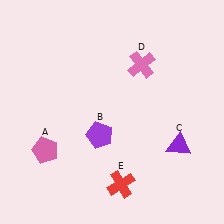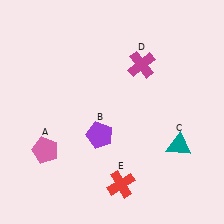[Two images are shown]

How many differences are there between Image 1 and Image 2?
There are 2 differences between the two images.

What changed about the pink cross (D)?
In Image 1, D is pink. In Image 2, it changed to magenta.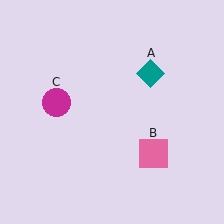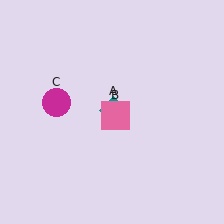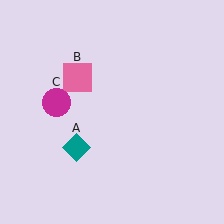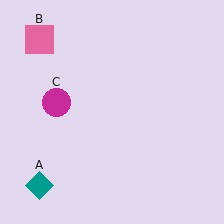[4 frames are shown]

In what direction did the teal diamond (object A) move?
The teal diamond (object A) moved down and to the left.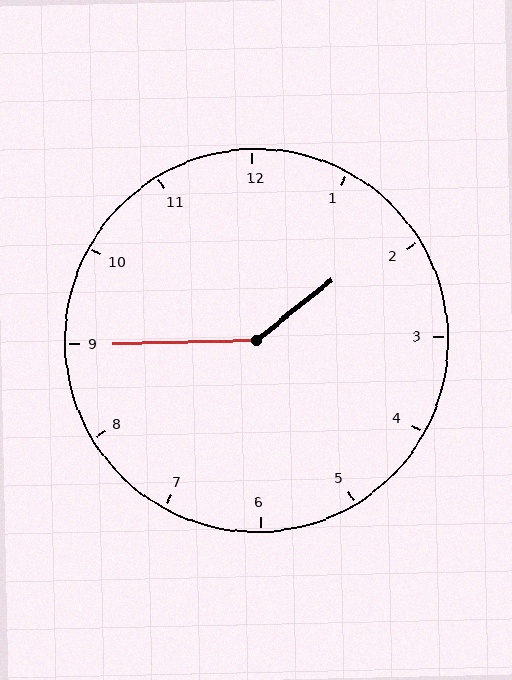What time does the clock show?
1:45.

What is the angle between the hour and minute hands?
Approximately 142 degrees.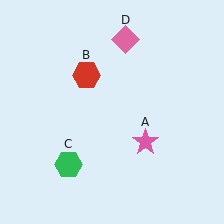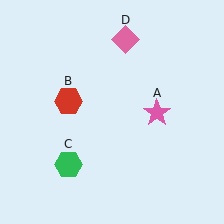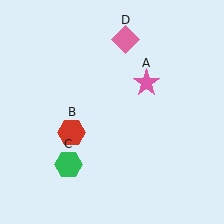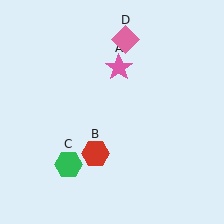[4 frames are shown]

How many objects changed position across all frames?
2 objects changed position: pink star (object A), red hexagon (object B).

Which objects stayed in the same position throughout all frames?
Green hexagon (object C) and pink diamond (object D) remained stationary.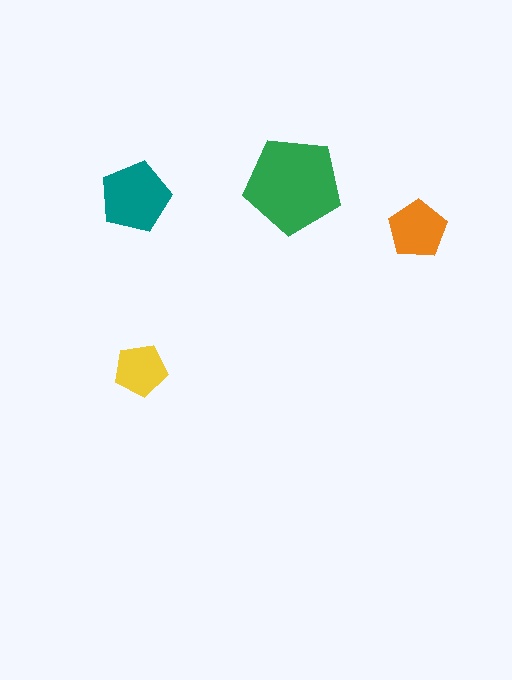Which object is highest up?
The green pentagon is topmost.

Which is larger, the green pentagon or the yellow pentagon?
The green one.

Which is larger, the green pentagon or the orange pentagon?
The green one.